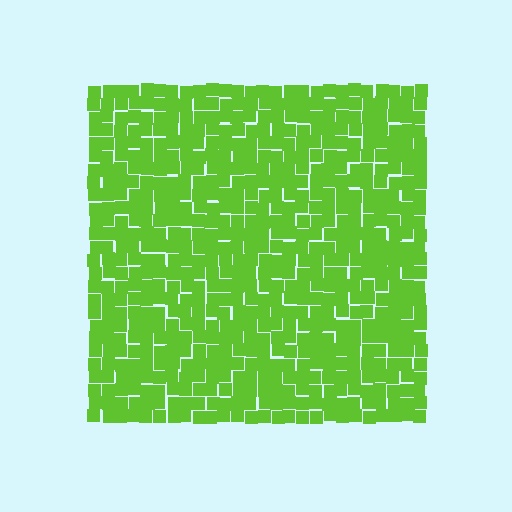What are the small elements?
The small elements are squares.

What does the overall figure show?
The overall figure shows a square.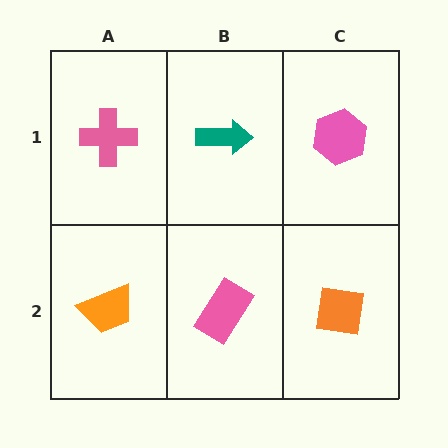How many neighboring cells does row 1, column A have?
2.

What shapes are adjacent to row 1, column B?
A pink rectangle (row 2, column B), a pink cross (row 1, column A), a pink hexagon (row 1, column C).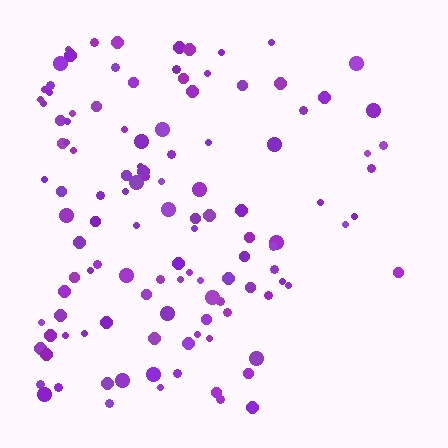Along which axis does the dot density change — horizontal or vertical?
Horizontal.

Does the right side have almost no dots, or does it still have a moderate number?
Still a moderate number, just noticeably fewer than the left.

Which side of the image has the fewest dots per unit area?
The right.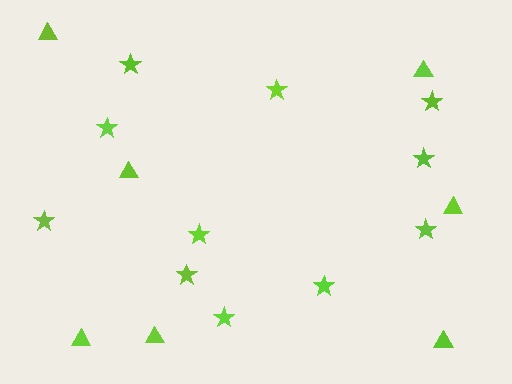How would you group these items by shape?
There are 2 groups: one group of stars (11) and one group of triangles (7).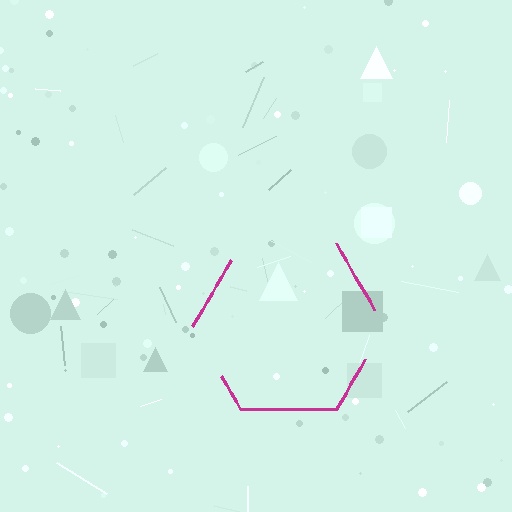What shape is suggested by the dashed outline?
The dashed outline suggests a hexagon.